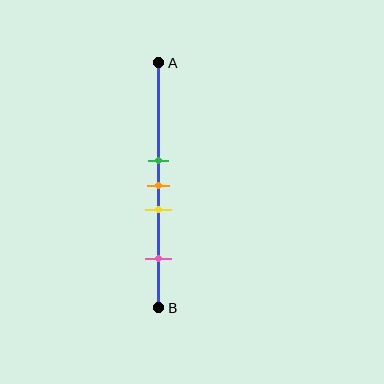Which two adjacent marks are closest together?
The green and orange marks are the closest adjacent pair.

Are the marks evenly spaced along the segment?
No, the marks are not evenly spaced.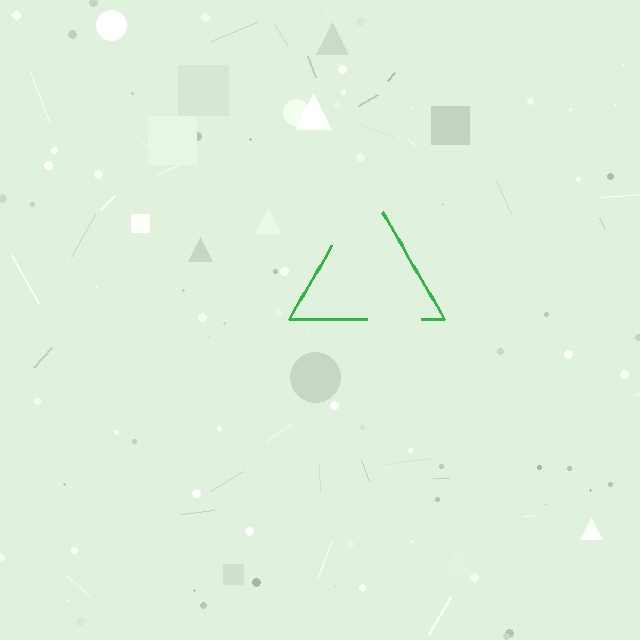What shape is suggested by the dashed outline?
The dashed outline suggests a triangle.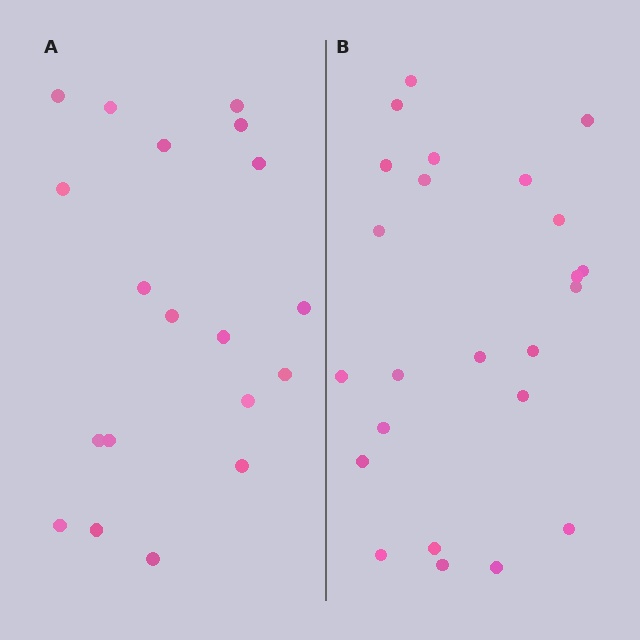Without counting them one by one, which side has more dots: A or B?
Region B (the right region) has more dots.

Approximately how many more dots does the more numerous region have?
Region B has about 5 more dots than region A.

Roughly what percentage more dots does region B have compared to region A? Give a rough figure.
About 25% more.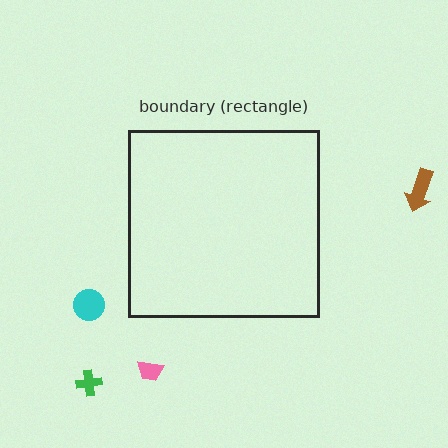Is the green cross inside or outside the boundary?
Outside.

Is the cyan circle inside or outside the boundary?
Outside.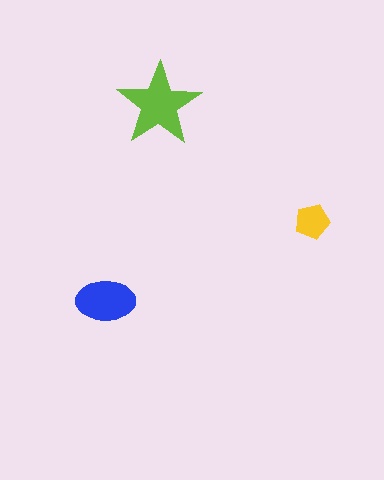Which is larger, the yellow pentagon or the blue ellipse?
The blue ellipse.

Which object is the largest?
The lime star.